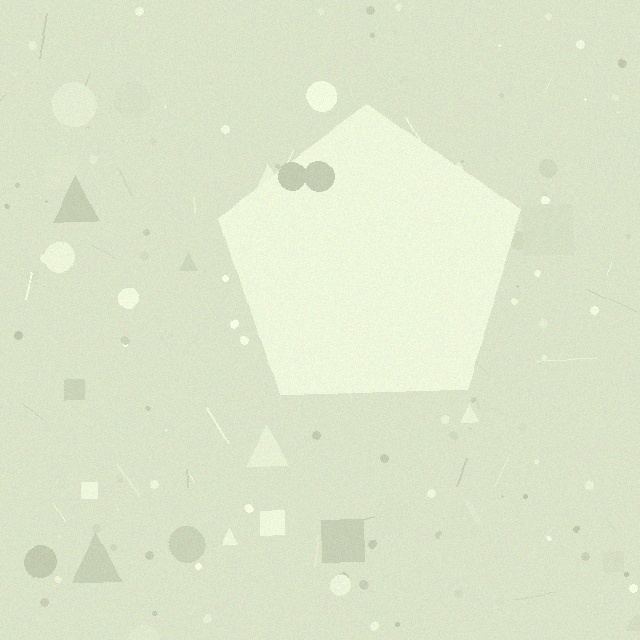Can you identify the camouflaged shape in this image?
The camouflaged shape is a pentagon.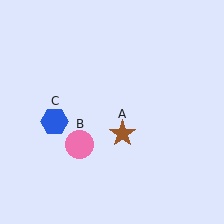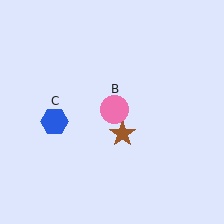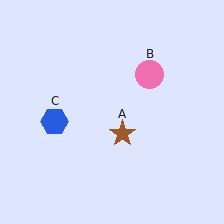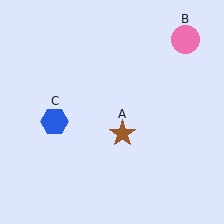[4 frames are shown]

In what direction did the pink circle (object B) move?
The pink circle (object B) moved up and to the right.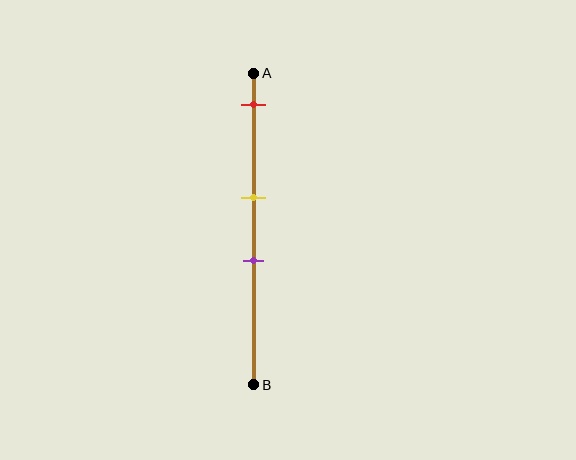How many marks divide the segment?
There are 3 marks dividing the segment.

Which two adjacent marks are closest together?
The yellow and purple marks are the closest adjacent pair.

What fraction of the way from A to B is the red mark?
The red mark is approximately 10% (0.1) of the way from A to B.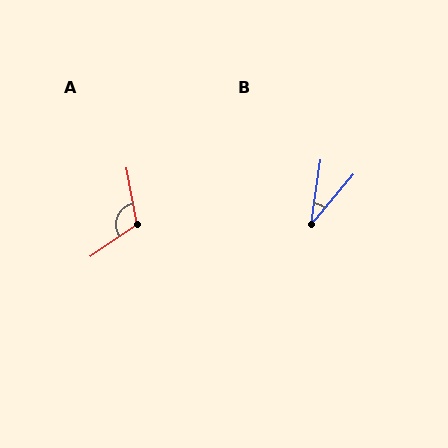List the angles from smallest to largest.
B (31°), A (114°).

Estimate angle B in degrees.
Approximately 31 degrees.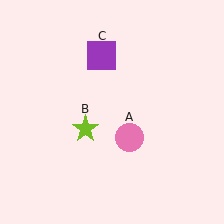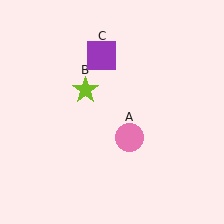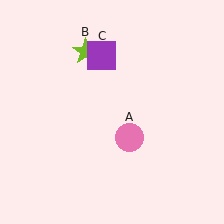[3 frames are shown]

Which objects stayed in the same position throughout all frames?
Pink circle (object A) and purple square (object C) remained stationary.